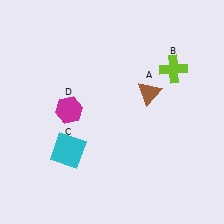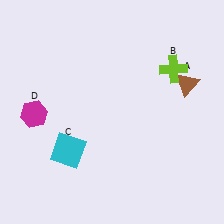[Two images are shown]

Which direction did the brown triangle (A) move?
The brown triangle (A) moved right.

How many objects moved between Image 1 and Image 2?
2 objects moved between the two images.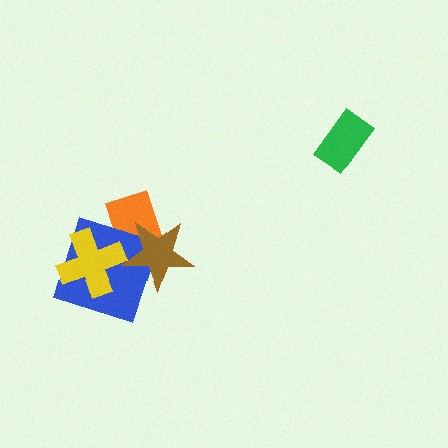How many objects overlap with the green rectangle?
0 objects overlap with the green rectangle.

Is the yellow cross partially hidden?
No, no other shape covers it.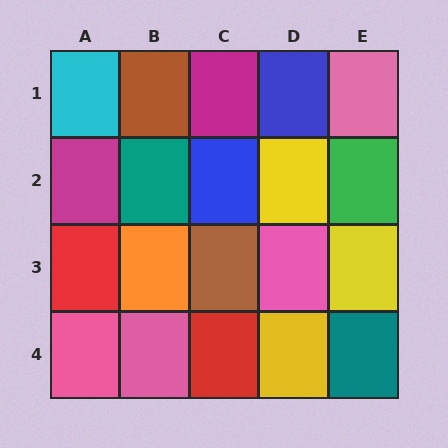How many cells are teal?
2 cells are teal.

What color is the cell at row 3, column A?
Red.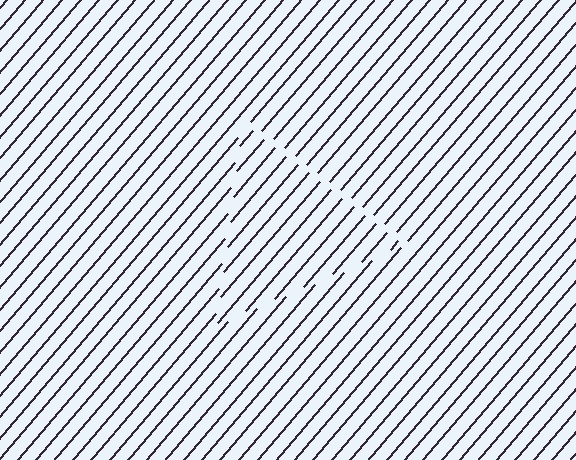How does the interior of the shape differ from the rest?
The interior of the shape contains the same grating, shifted by half a period — the contour is defined by the phase discontinuity where line-ends from the inner and outer gratings abut.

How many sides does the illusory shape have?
3 sides — the line-ends trace a triangle.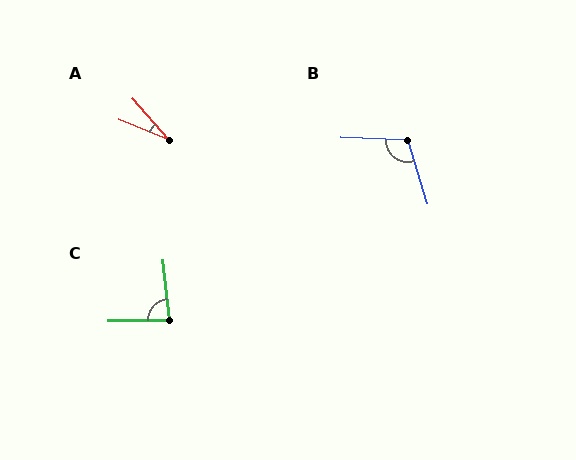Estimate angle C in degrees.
Approximately 85 degrees.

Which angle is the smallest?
A, at approximately 26 degrees.